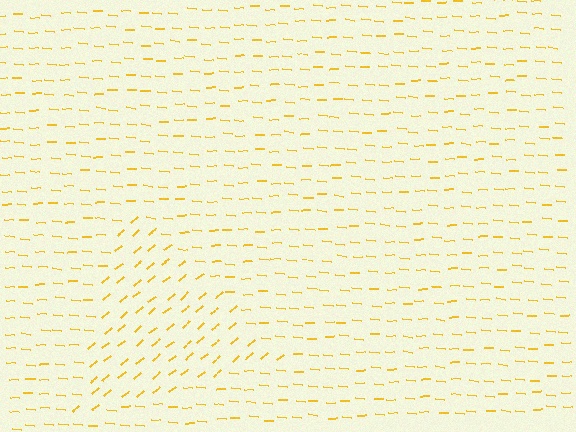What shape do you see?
I see a triangle.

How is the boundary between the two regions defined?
The boundary is defined purely by a change in line orientation (approximately 45 degrees difference). All lines are the same color and thickness.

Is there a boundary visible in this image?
Yes, there is a texture boundary formed by a change in line orientation.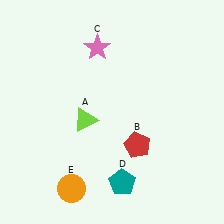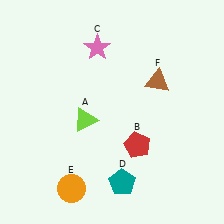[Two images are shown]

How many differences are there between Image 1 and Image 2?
There is 1 difference between the two images.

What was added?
A brown triangle (F) was added in Image 2.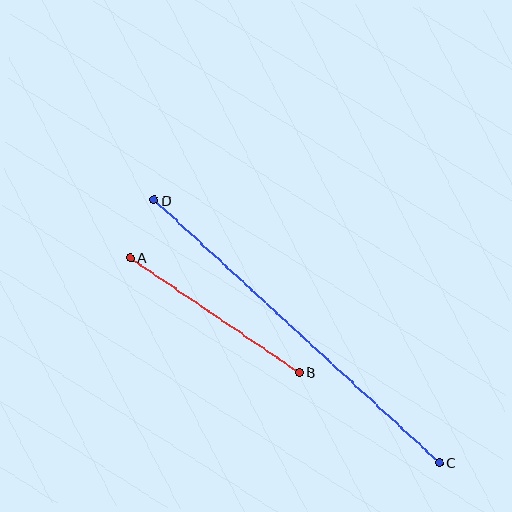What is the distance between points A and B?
The distance is approximately 204 pixels.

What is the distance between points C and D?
The distance is approximately 387 pixels.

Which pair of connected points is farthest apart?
Points C and D are farthest apart.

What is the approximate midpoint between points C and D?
The midpoint is at approximately (297, 331) pixels.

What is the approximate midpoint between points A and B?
The midpoint is at approximately (215, 315) pixels.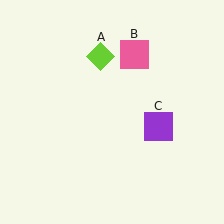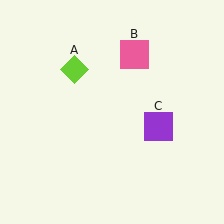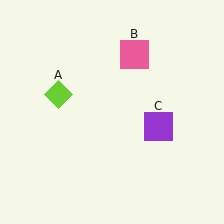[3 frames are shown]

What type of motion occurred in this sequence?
The lime diamond (object A) rotated counterclockwise around the center of the scene.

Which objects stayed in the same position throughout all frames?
Pink square (object B) and purple square (object C) remained stationary.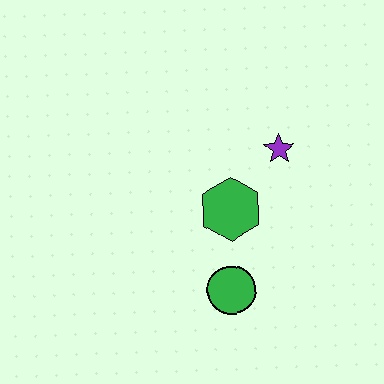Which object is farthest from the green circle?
The purple star is farthest from the green circle.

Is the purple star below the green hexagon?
No